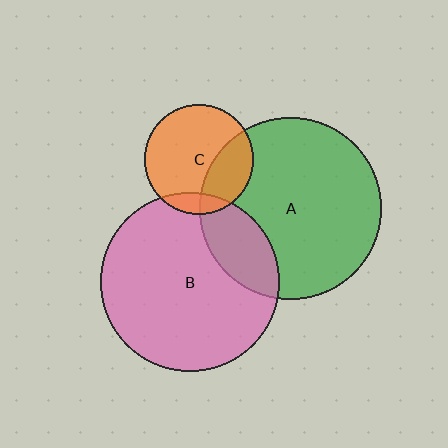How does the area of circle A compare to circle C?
Approximately 2.7 times.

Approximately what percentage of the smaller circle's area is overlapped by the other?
Approximately 10%.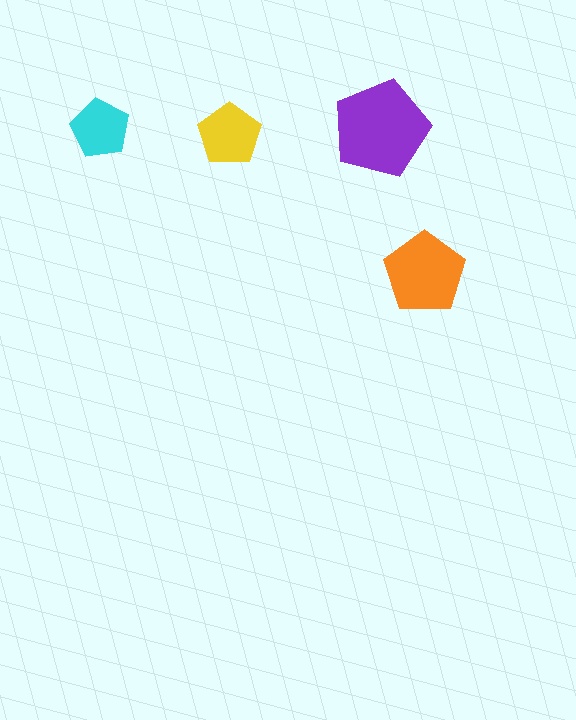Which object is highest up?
The cyan pentagon is topmost.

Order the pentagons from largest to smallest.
the purple one, the orange one, the yellow one, the cyan one.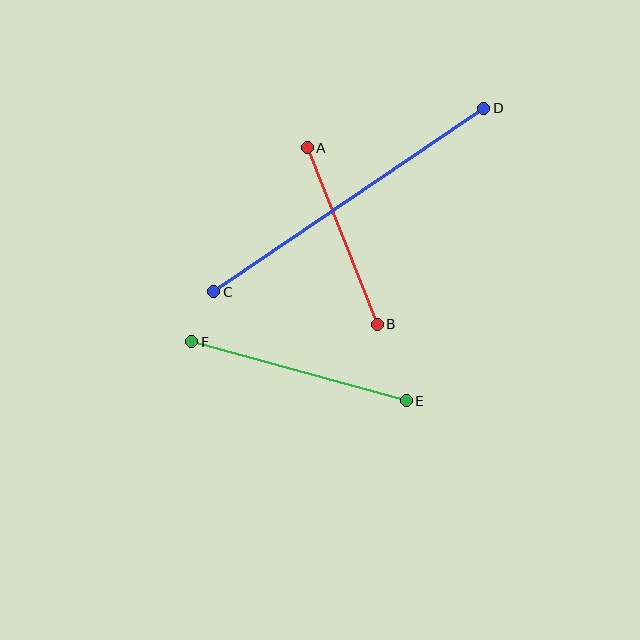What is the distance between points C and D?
The distance is approximately 326 pixels.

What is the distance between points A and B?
The distance is approximately 190 pixels.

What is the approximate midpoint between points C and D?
The midpoint is at approximately (349, 200) pixels.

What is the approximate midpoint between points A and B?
The midpoint is at approximately (342, 236) pixels.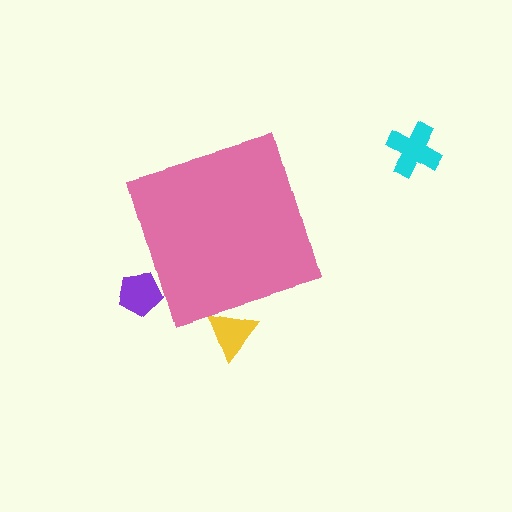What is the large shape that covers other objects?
A pink diamond.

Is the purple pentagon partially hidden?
Yes, the purple pentagon is partially hidden behind the pink diamond.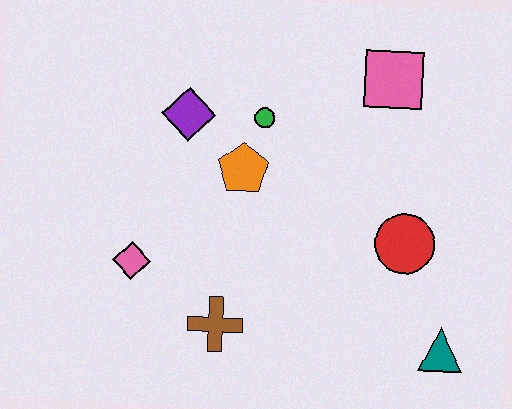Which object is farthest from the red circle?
The pink diamond is farthest from the red circle.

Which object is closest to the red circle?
The teal triangle is closest to the red circle.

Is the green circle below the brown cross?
No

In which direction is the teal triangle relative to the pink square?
The teal triangle is below the pink square.